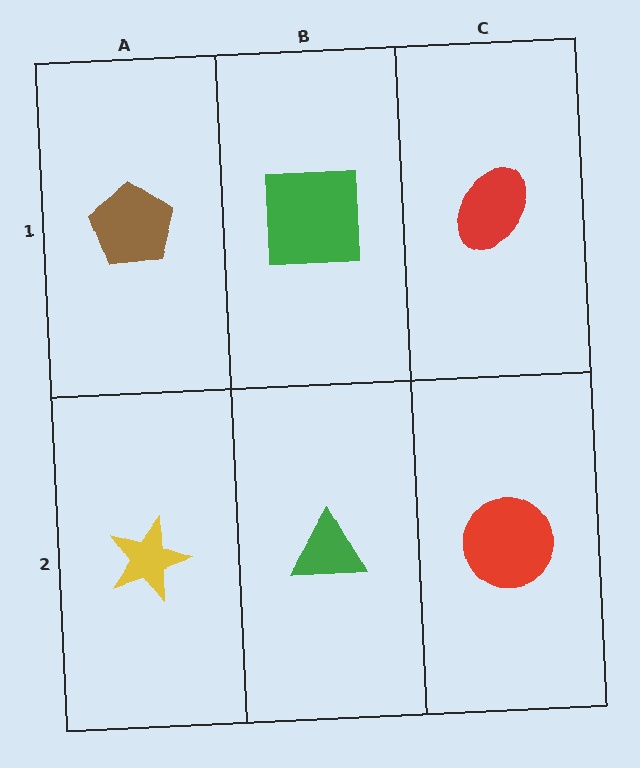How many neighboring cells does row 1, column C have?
2.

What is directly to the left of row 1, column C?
A green square.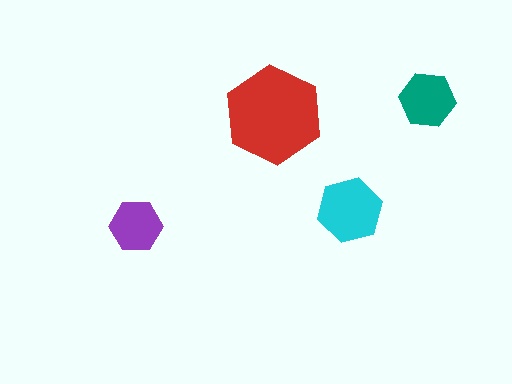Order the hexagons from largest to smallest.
the red one, the cyan one, the teal one, the purple one.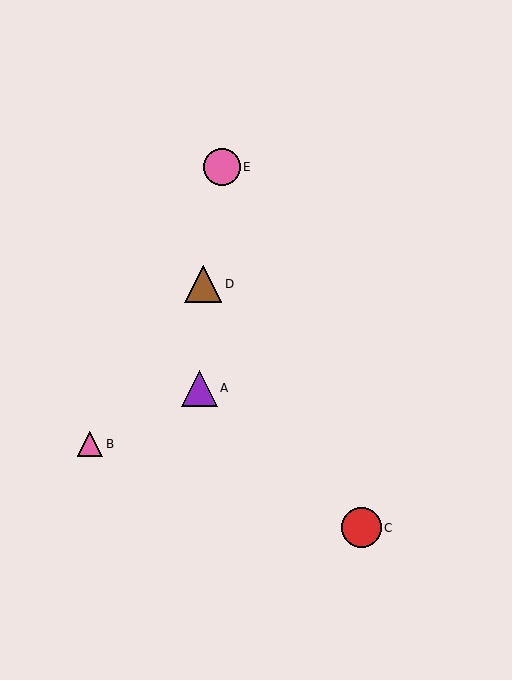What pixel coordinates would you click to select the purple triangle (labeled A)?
Click at (199, 388) to select the purple triangle A.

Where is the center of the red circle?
The center of the red circle is at (362, 528).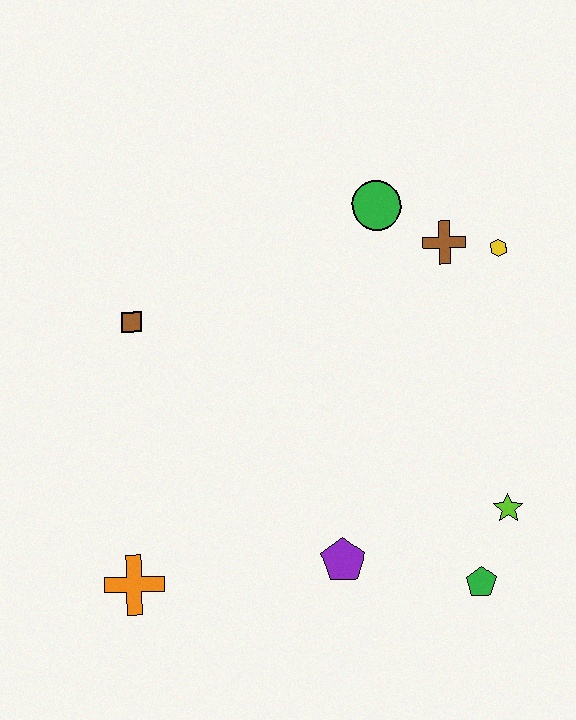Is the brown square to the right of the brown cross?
No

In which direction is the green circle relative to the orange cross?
The green circle is above the orange cross.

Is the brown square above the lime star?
Yes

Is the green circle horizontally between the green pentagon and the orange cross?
Yes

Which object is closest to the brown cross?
The yellow hexagon is closest to the brown cross.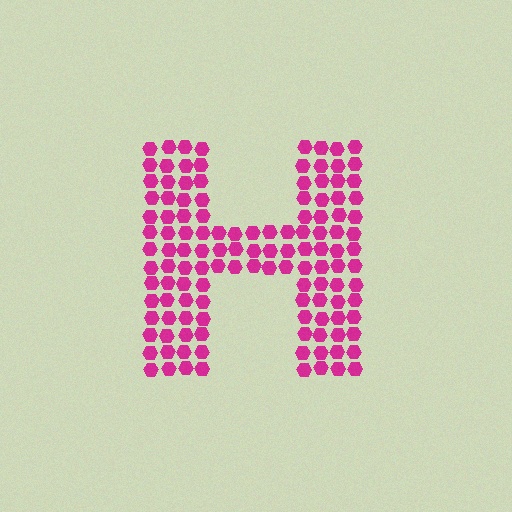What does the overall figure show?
The overall figure shows the letter H.